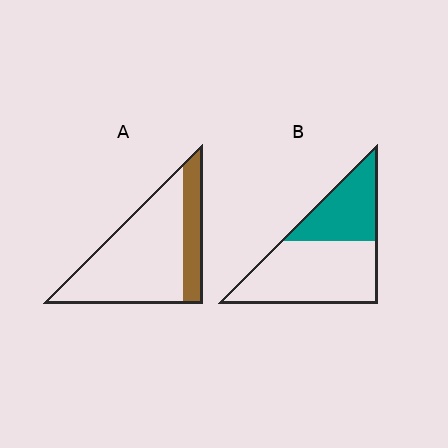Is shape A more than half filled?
No.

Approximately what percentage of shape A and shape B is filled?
A is approximately 25% and B is approximately 35%.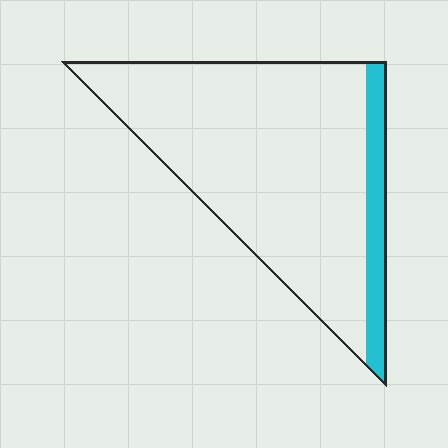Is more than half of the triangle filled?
No.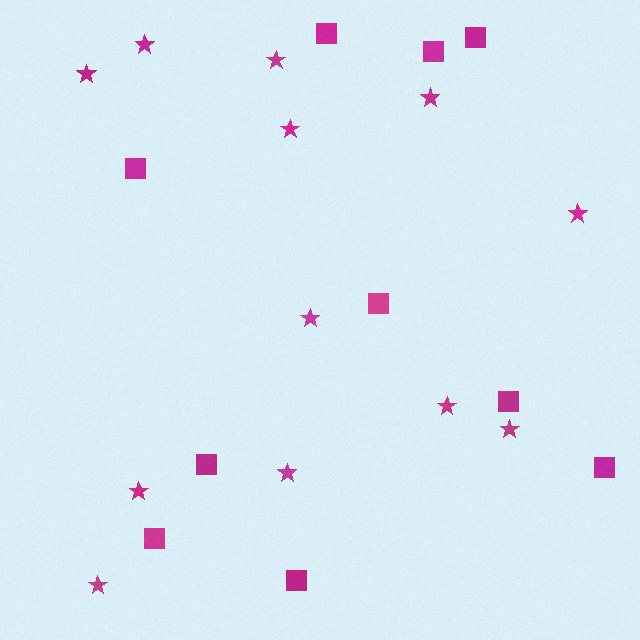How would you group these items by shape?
There are 2 groups: one group of stars (12) and one group of squares (10).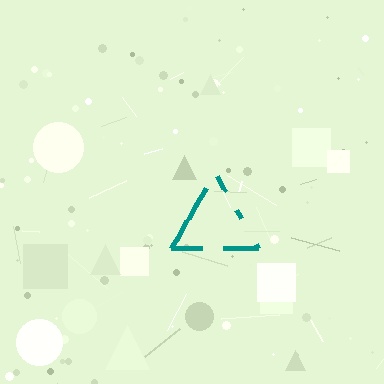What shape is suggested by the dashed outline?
The dashed outline suggests a triangle.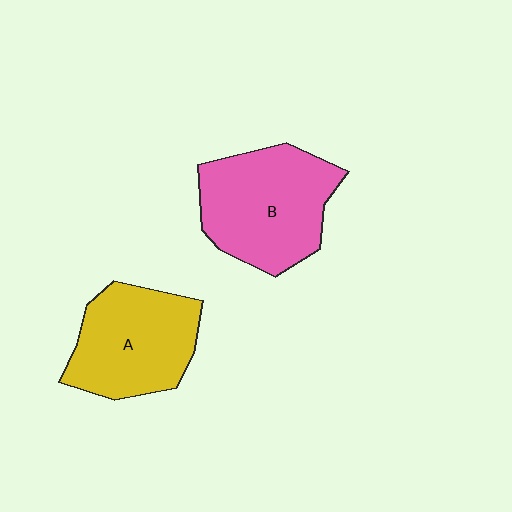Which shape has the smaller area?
Shape A (yellow).